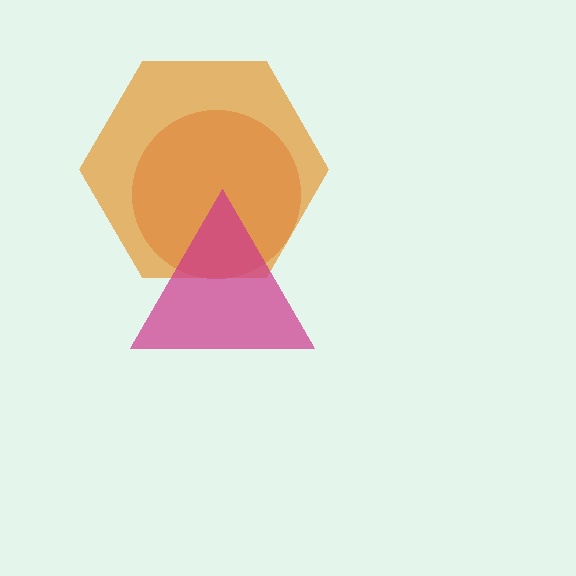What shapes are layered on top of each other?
The layered shapes are: a red circle, an orange hexagon, a magenta triangle.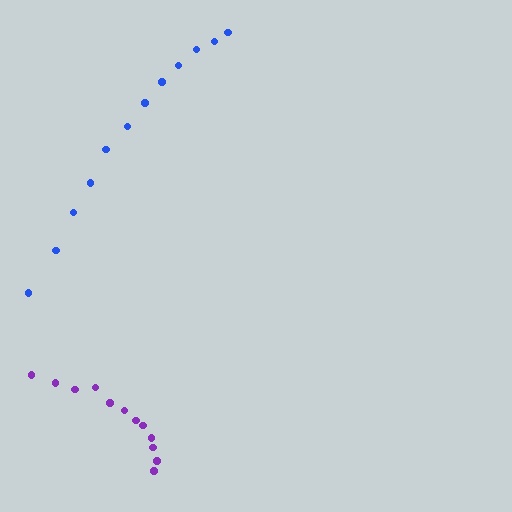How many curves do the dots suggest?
There are 2 distinct paths.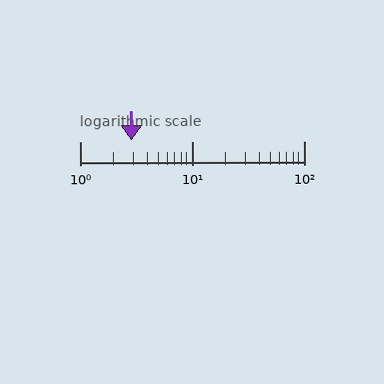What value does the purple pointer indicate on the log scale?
The pointer indicates approximately 2.9.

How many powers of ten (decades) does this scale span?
The scale spans 2 decades, from 1 to 100.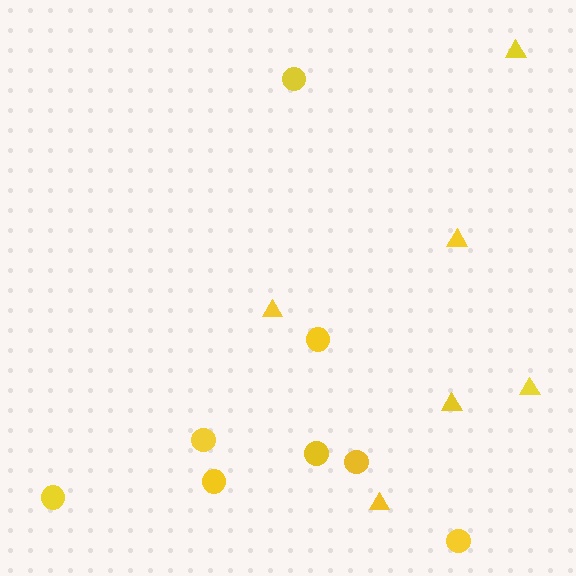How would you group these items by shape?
There are 2 groups: one group of triangles (6) and one group of circles (8).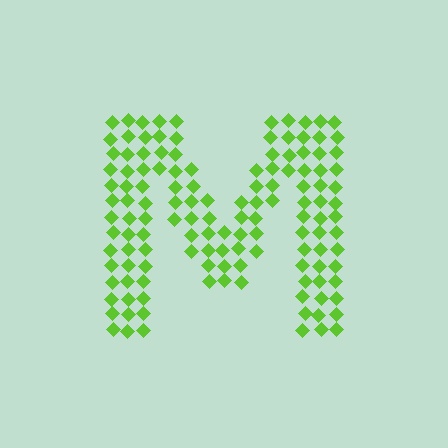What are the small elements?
The small elements are diamonds.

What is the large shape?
The large shape is the letter M.